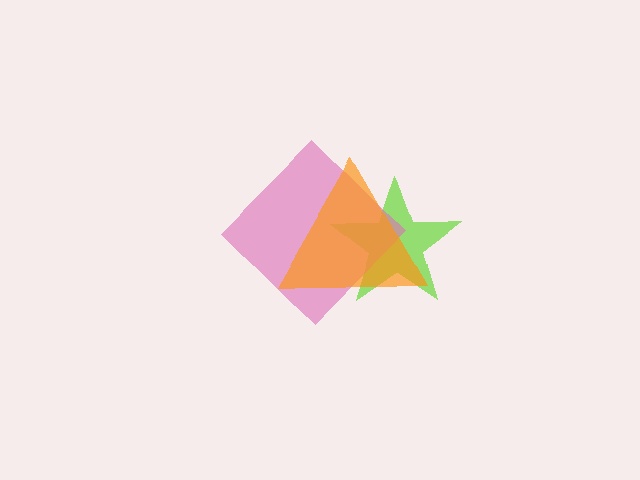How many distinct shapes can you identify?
There are 3 distinct shapes: a lime star, a pink diamond, an orange triangle.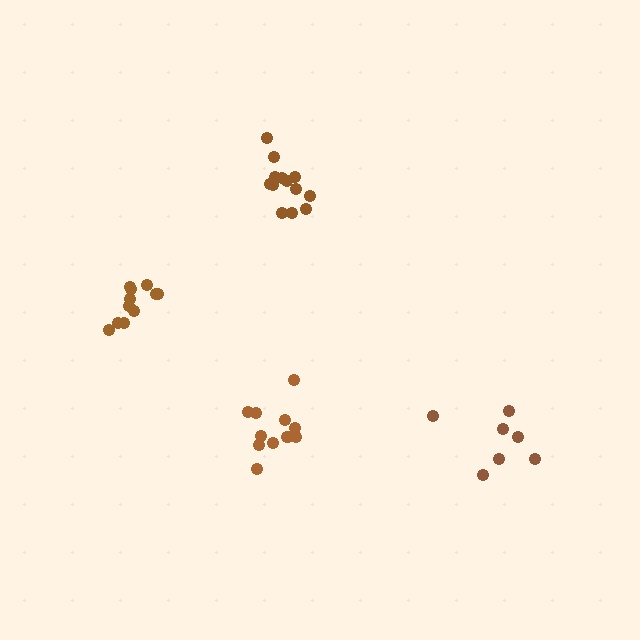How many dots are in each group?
Group 1: 11 dots, Group 2: 11 dots, Group 3: 7 dots, Group 4: 13 dots (42 total).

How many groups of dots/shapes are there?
There are 4 groups.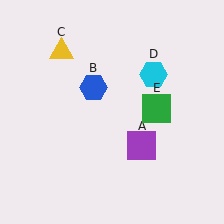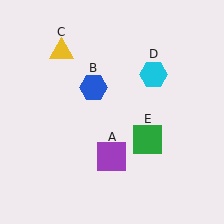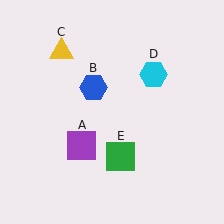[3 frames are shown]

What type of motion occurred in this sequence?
The purple square (object A), green square (object E) rotated clockwise around the center of the scene.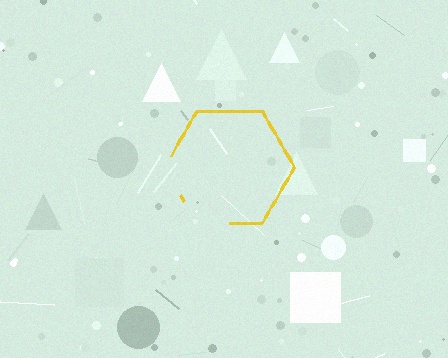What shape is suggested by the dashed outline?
The dashed outline suggests a hexagon.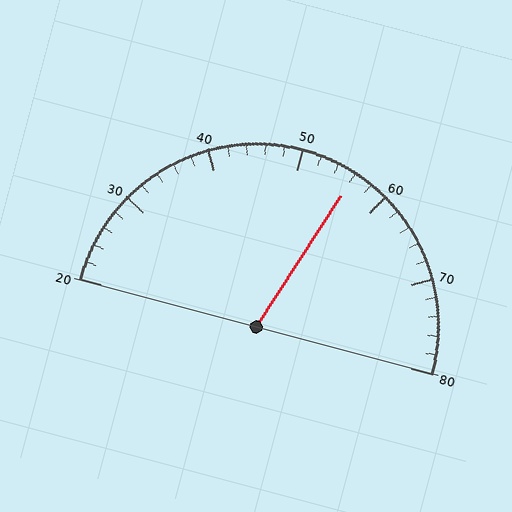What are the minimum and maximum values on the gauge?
The gauge ranges from 20 to 80.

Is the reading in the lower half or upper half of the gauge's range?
The reading is in the upper half of the range (20 to 80).